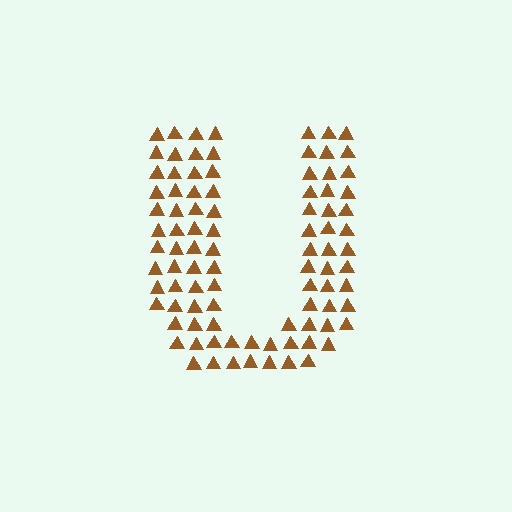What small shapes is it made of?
It is made of small triangles.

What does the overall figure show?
The overall figure shows the letter U.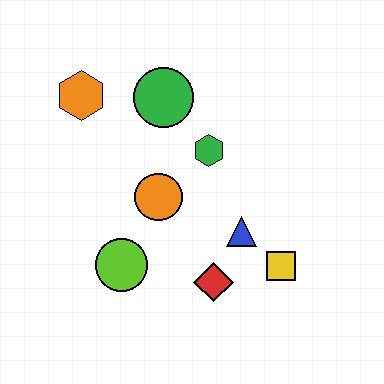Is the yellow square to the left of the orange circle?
No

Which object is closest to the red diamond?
The blue triangle is closest to the red diamond.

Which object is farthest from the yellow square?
The orange hexagon is farthest from the yellow square.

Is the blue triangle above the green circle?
No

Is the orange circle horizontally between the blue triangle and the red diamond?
No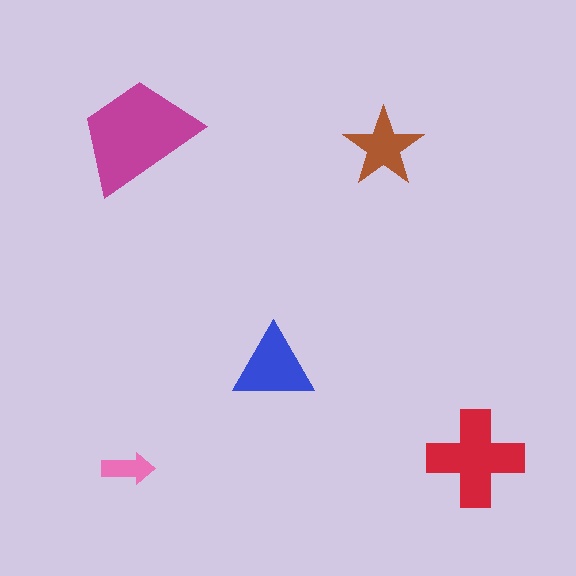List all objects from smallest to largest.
The pink arrow, the brown star, the blue triangle, the red cross, the magenta trapezoid.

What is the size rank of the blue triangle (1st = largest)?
3rd.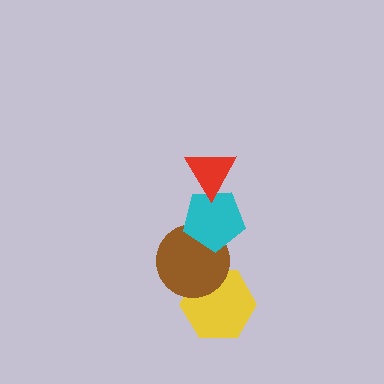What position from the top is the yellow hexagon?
The yellow hexagon is 4th from the top.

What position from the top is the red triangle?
The red triangle is 1st from the top.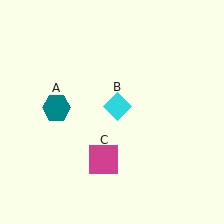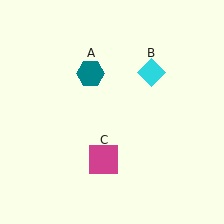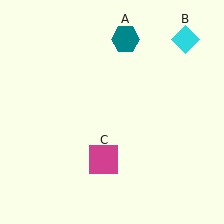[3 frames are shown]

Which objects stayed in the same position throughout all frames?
Magenta square (object C) remained stationary.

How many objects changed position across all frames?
2 objects changed position: teal hexagon (object A), cyan diamond (object B).